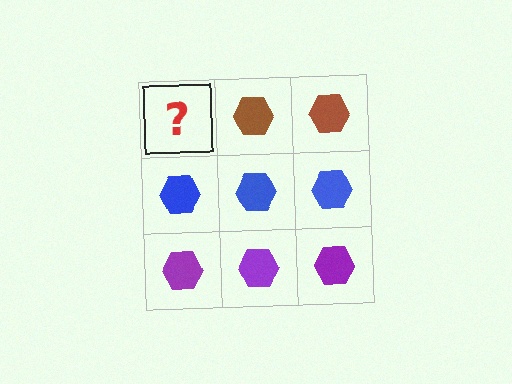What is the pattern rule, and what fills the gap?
The rule is that each row has a consistent color. The gap should be filled with a brown hexagon.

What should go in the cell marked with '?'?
The missing cell should contain a brown hexagon.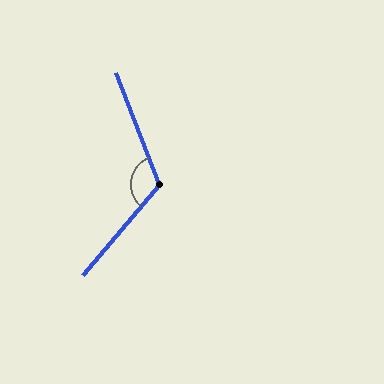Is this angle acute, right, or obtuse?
It is obtuse.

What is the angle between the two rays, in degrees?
Approximately 119 degrees.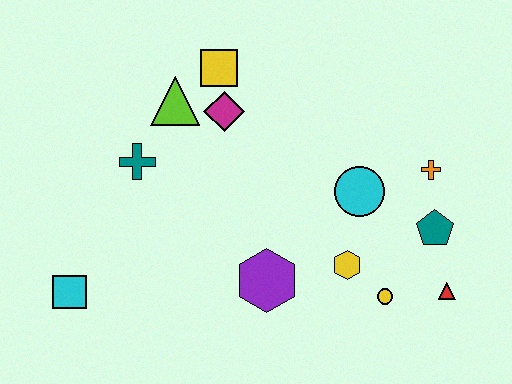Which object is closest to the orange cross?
The teal pentagon is closest to the orange cross.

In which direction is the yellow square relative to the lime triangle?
The yellow square is to the right of the lime triangle.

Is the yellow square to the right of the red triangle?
No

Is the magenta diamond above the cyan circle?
Yes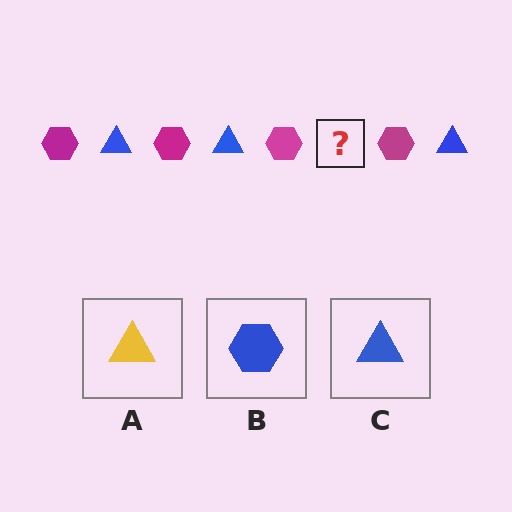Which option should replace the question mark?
Option C.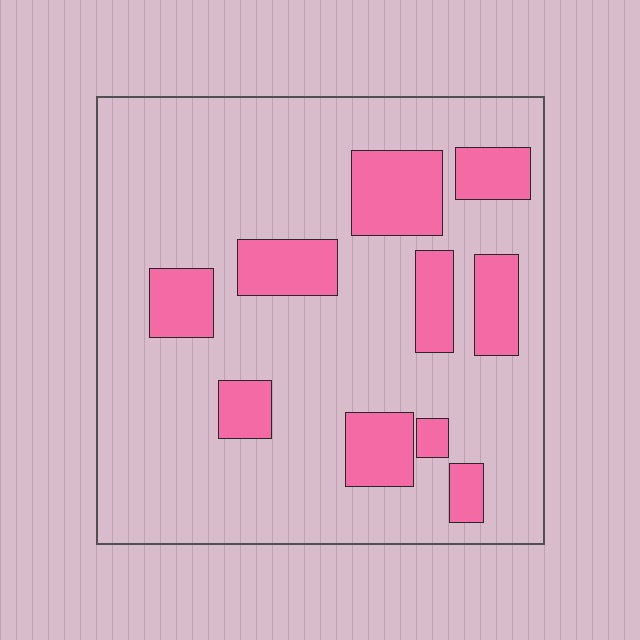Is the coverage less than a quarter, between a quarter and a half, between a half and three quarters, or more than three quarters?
Less than a quarter.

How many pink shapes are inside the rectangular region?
10.